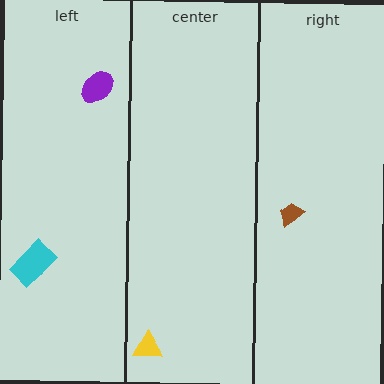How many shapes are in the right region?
1.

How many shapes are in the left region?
2.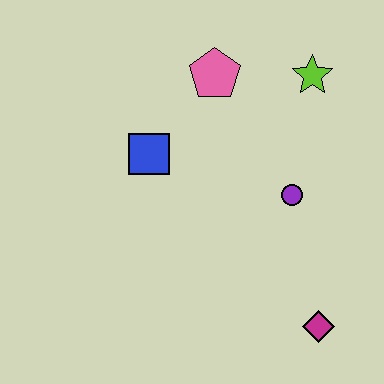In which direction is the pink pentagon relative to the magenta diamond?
The pink pentagon is above the magenta diamond.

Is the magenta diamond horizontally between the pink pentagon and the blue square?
No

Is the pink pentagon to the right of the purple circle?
No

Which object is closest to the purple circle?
The lime star is closest to the purple circle.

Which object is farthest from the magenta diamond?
The pink pentagon is farthest from the magenta diamond.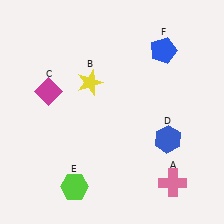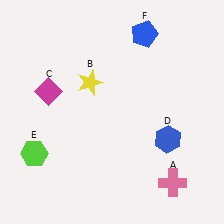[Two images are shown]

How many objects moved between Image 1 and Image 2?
2 objects moved between the two images.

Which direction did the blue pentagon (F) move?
The blue pentagon (F) moved left.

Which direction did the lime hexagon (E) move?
The lime hexagon (E) moved left.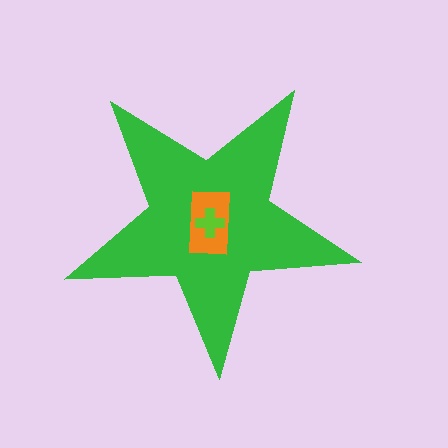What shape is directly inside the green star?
The orange rectangle.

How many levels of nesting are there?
3.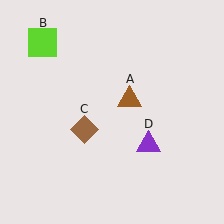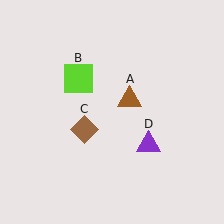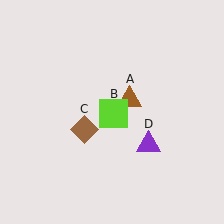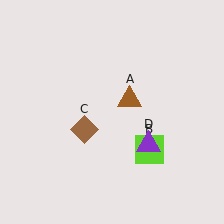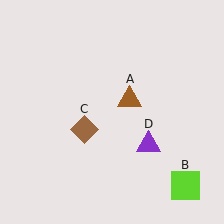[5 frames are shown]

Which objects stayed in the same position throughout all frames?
Brown triangle (object A) and brown diamond (object C) and purple triangle (object D) remained stationary.